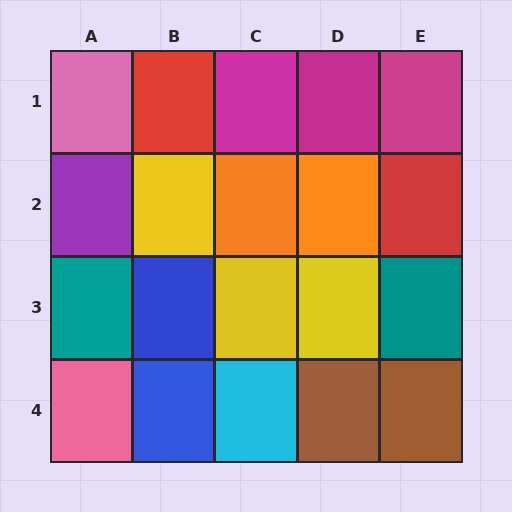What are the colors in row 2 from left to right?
Purple, yellow, orange, orange, red.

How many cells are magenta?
3 cells are magenta.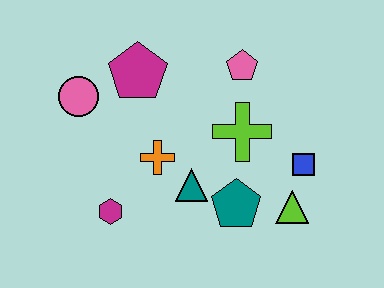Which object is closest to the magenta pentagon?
The pink circle is closest to the magenta pentagon.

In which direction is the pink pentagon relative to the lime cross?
The pink pentagon is above the lime cross.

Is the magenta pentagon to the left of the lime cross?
Yes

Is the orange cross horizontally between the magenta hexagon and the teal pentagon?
Yes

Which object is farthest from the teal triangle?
The pink circle is farthest from the teal triangle.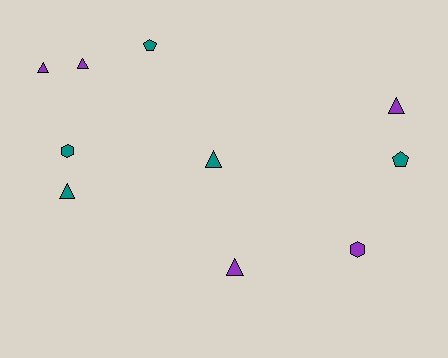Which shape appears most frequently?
Triangle, with 6 objects.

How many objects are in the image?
There are 10 objects.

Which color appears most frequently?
Purple, with 5 objects.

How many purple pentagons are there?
There are no purple pentagons.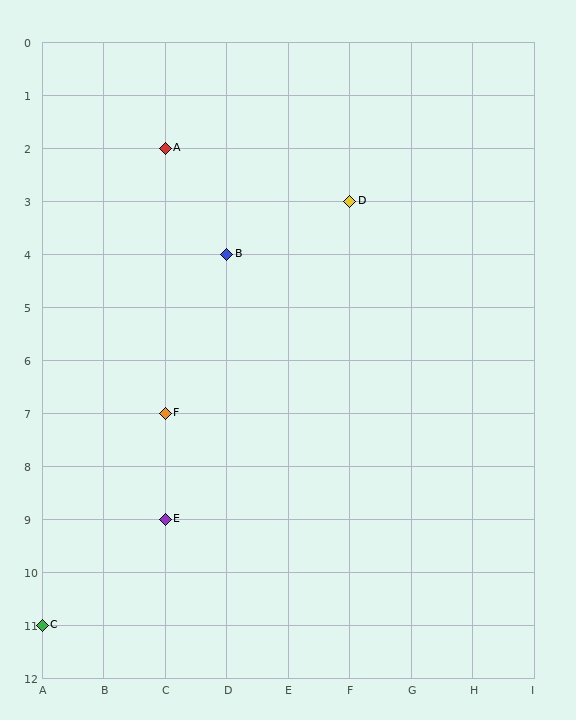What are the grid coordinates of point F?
Point F is at grid coordinates (C, 7).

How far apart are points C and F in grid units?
Points C and F are 2 columns and 4 rows apart (about 4.5 grid units diagonally).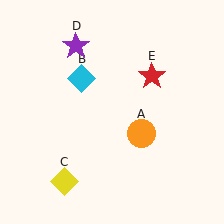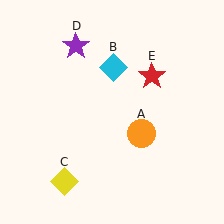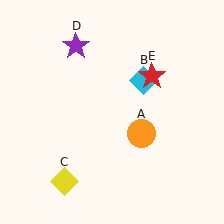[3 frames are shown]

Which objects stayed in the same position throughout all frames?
Orange circle (object A) and yellow diamond (object C) and purple star (object D) and red star (object E) remained stationary.